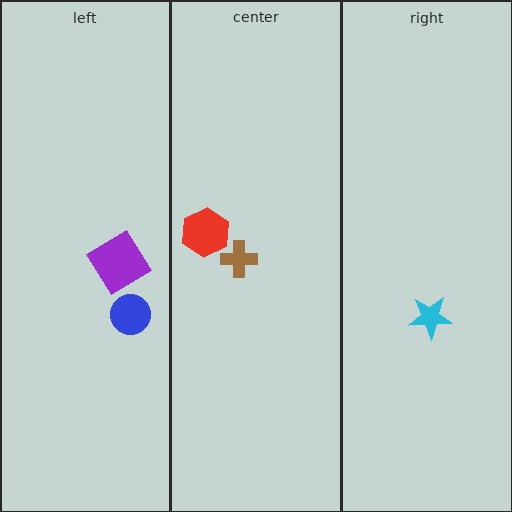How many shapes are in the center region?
2.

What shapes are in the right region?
The cyan star.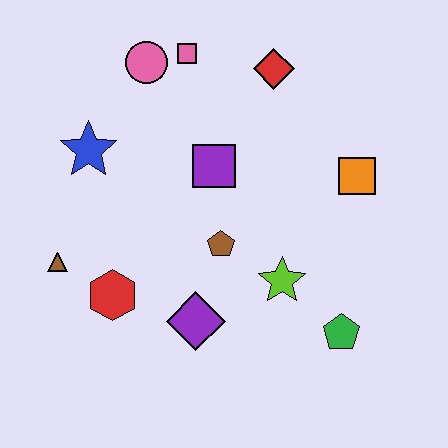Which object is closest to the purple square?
The brown pentagon is closest to the purple square.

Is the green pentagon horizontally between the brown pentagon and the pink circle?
No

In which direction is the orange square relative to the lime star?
The orange square is above the lime star.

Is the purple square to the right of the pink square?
Yes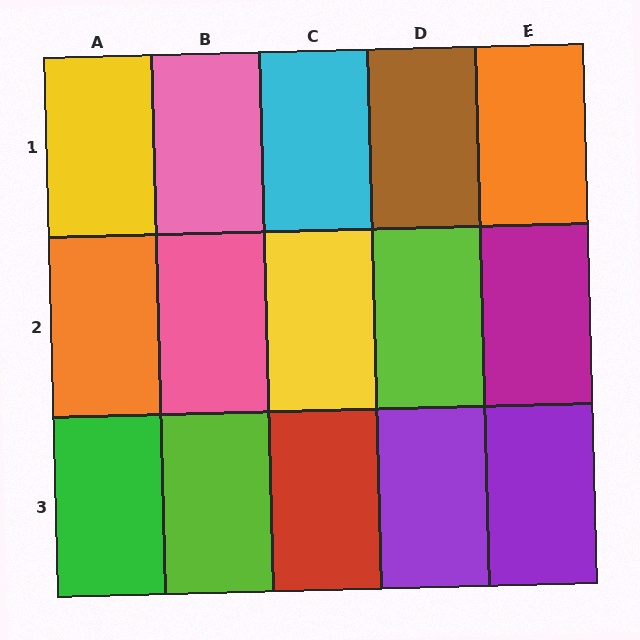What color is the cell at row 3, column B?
Lime.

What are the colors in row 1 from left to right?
Yellow, pink, cyan, brown, orange.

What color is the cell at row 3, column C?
Red.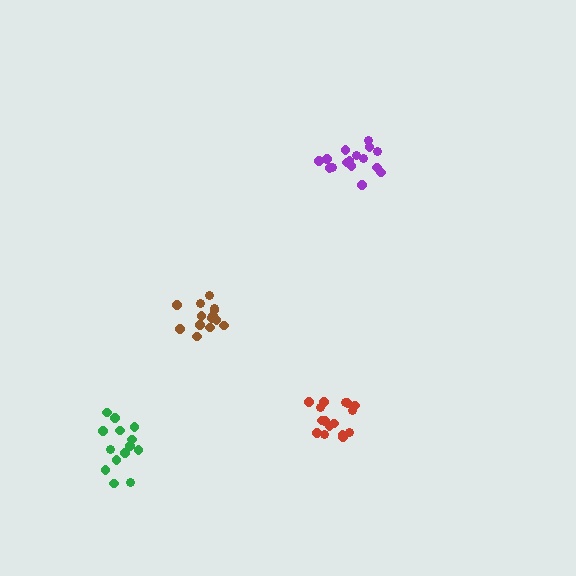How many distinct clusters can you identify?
There are 4 distinct clusters.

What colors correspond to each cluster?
The clusters are colored: green, red, brown, purple.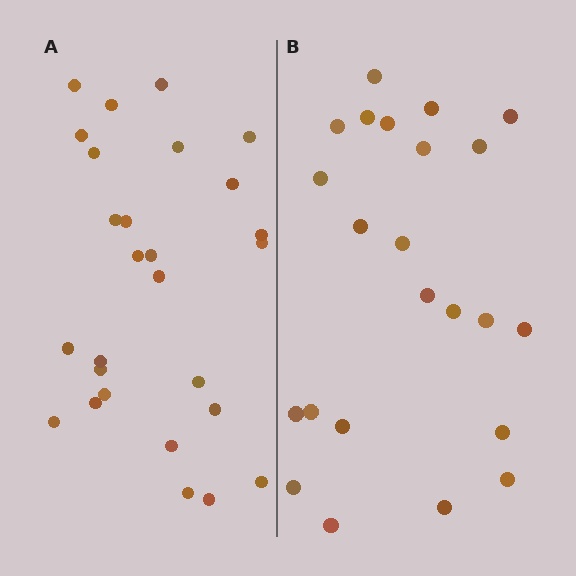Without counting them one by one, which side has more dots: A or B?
Region A (the left region) has more dots.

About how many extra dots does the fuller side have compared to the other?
Region A has about 4 more dots than region B.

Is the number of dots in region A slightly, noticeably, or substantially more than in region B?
Region A has only slightly more — the two regions are fairly close. The ratio is roughly 1.2 to 1.